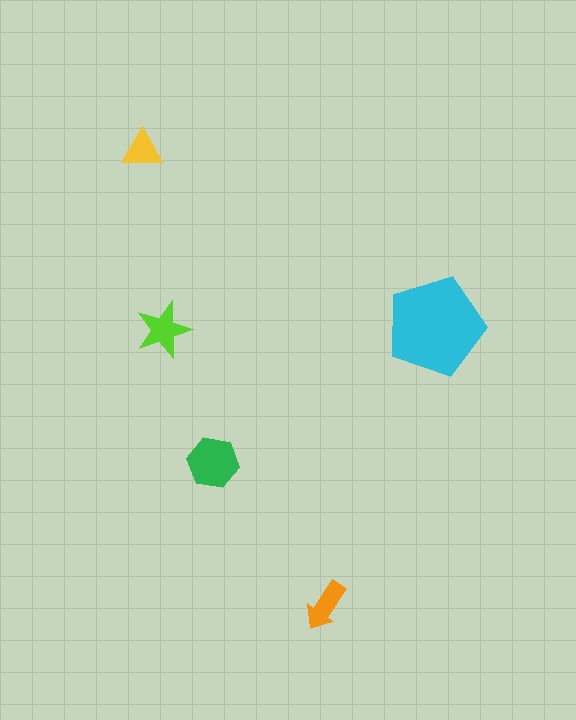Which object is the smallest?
The yellow triangle.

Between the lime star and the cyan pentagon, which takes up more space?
The cyan pentagon.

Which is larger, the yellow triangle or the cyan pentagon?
The cyan pentagon.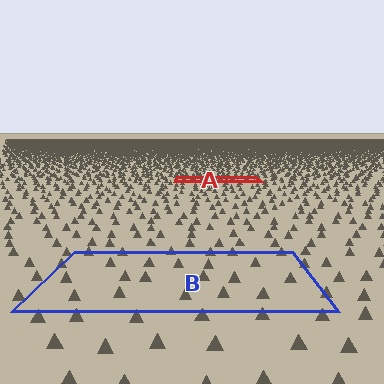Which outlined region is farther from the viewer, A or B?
Region A is farther from the viewer — the texture elements inside it appear smaller and more densely packed.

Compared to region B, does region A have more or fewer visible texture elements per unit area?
Region A has more texture elements per unit area — they are packed more densely because it is farther away.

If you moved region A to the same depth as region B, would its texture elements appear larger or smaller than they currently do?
They would appear larger. At a closer depth, the same texture elements are projected at a bigger on-screen size.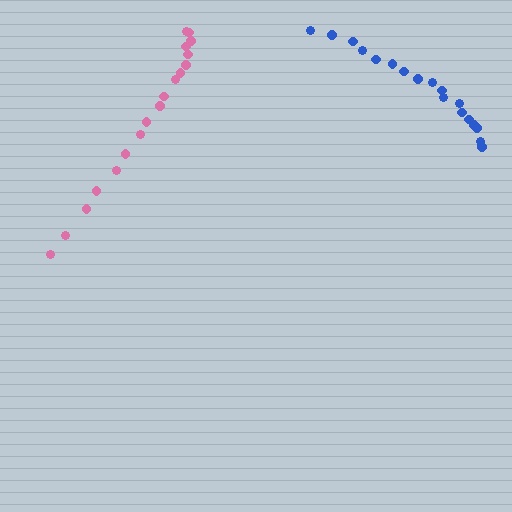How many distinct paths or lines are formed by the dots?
There are 2 distinct paths.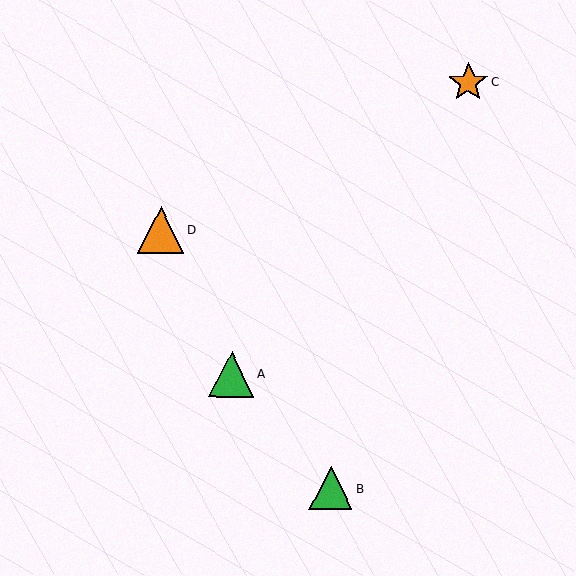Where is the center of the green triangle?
The center of the green triangle is at (331, 488).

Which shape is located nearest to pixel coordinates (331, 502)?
The green triangle (labeled B) at (331, 488) is nearest to that location.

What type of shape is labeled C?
Shape C is an orange star.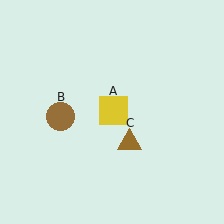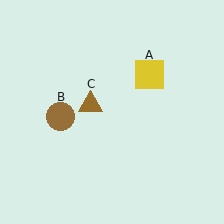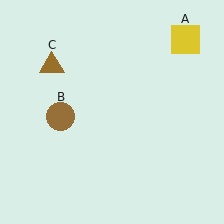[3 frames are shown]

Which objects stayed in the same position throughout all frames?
Brown circle (object B) remained stationary.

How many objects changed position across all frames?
2 objects changed position: yellow square (object A), brown triangle (object C).